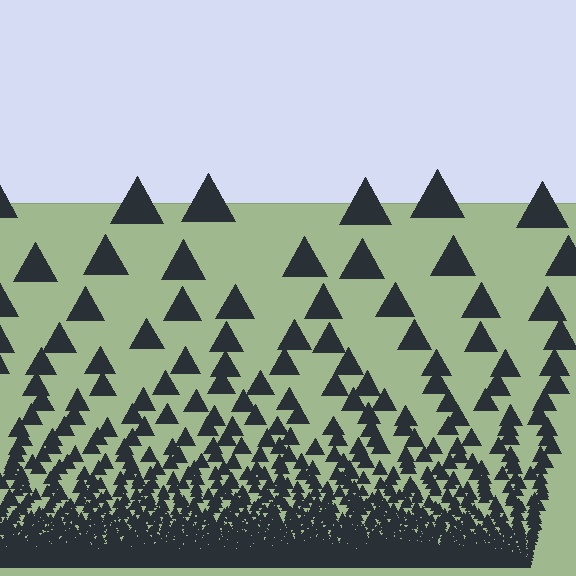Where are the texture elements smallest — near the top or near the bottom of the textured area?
Near the bottom.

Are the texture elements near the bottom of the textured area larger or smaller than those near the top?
Smaller. The gradient is inverted — elements near the bottom are smaller and denser.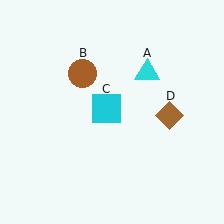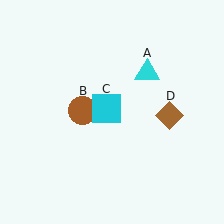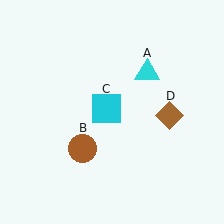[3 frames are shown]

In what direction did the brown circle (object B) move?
The brown circle (object B) moved down.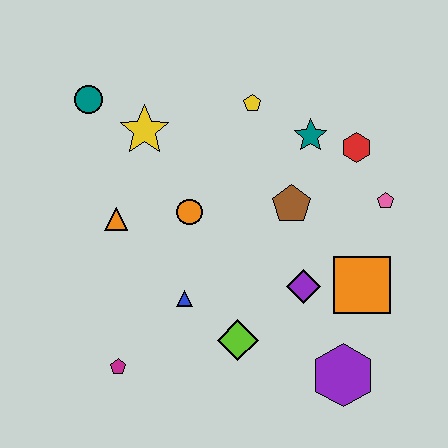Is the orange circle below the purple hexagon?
No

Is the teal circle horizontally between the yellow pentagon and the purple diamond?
No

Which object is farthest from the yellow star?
The purple hexagon is farthest from the yellow star.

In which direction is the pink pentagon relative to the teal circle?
The pink pentagon is to the right of the teal circle.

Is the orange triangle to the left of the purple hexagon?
Yes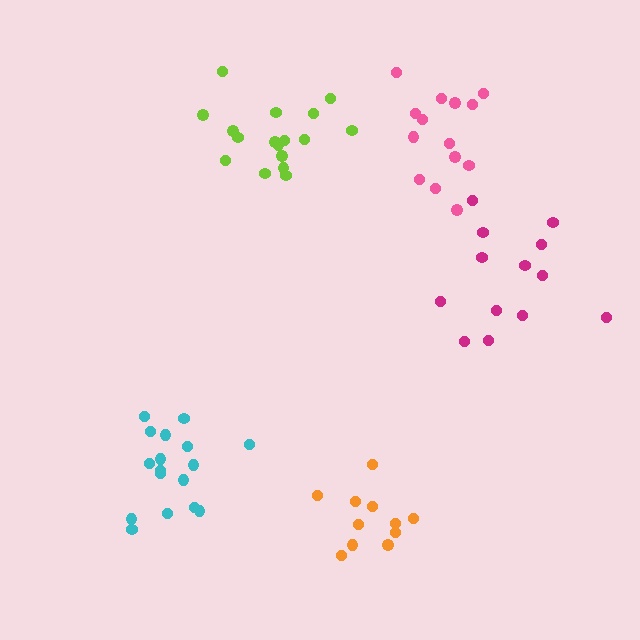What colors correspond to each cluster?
The clusters are colored: cyan, orange, pink, magenta, lime.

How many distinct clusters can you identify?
There are 5 distinct clusters.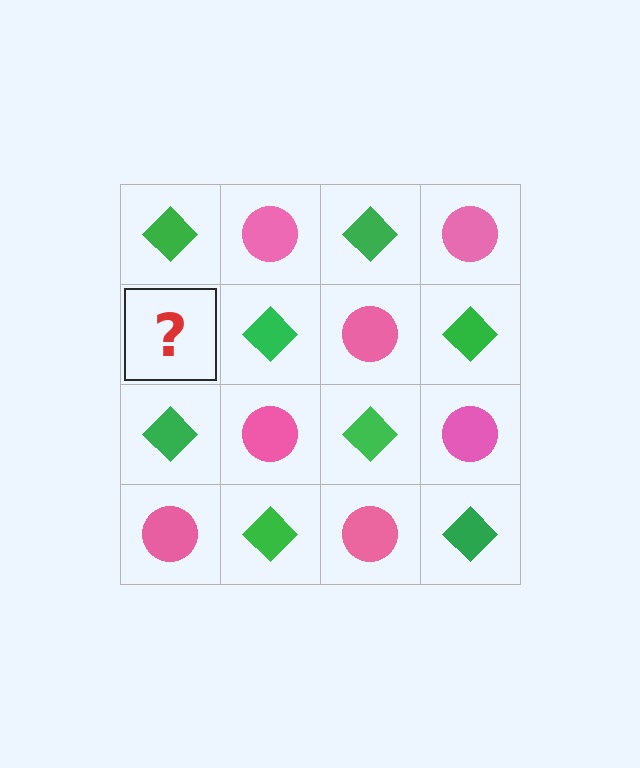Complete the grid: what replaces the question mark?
The question mark should be replaced with a pink circle.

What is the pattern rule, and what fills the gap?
The rule is that it alternates green diamond and pink circle in a checkerboard pattern. The gap should be filled with a pink circle.